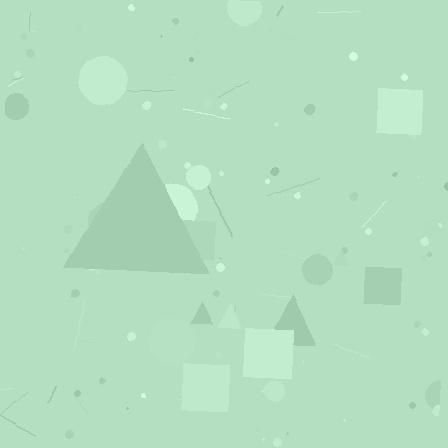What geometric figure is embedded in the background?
A triangle is embedded in the background.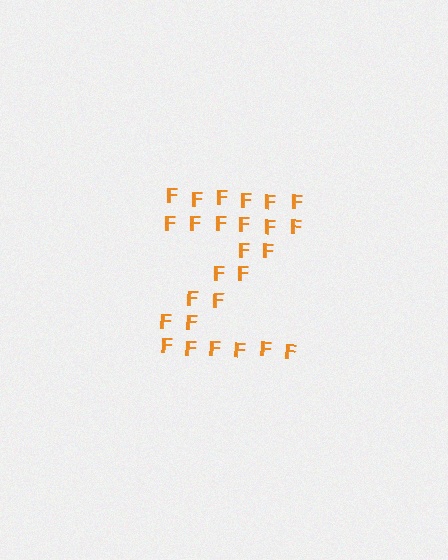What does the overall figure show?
The overall figure shows the letter Z.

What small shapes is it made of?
It is made of small letter F's.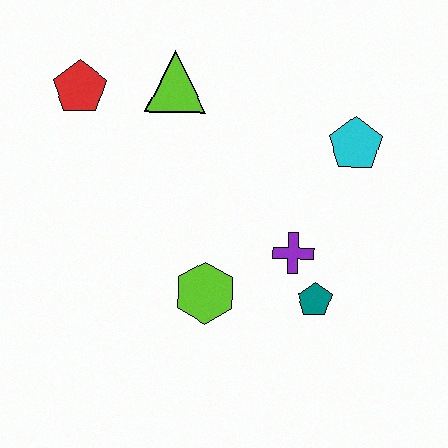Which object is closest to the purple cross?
The teal pentagon is closest to the purple cross.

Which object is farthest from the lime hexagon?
The red pentagon is farthest from the lime hexagon.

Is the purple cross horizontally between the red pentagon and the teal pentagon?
Yes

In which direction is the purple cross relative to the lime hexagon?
The purple cross is to the right of the lime hexagon.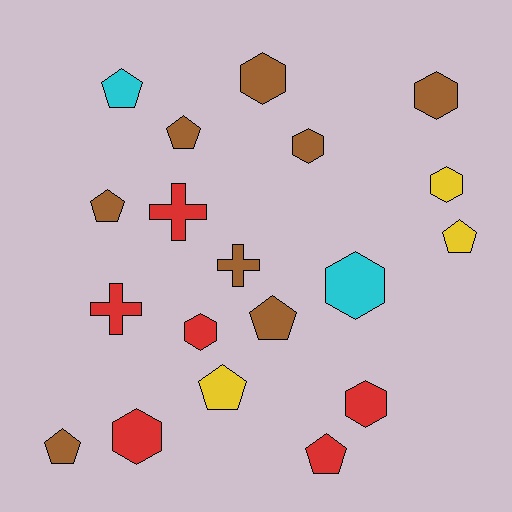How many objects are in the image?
There are 19 objects.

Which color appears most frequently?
Brown, with 8 objects.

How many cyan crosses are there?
There are no cyan crosses.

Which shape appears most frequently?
Hexagon, with 8 objects.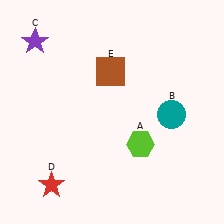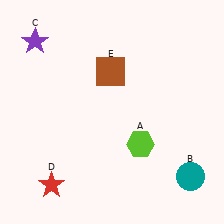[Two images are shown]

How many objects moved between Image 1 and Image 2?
1 object moved between the two images.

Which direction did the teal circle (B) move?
The teal circle (B) moved down.